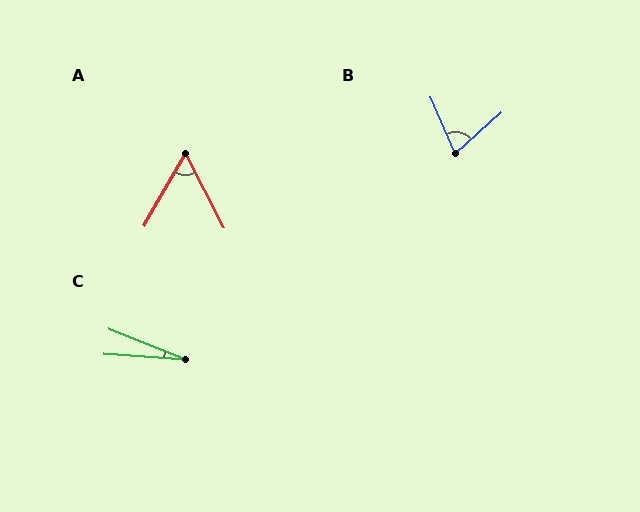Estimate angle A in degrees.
Approximately 57 degrees.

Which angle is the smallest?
C, at approximately 18 degrees.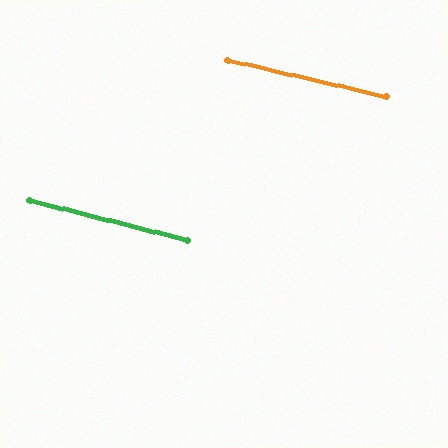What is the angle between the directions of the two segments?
Approximately 1 degree.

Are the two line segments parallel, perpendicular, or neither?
Parallel — their directions differ by only 1.3°.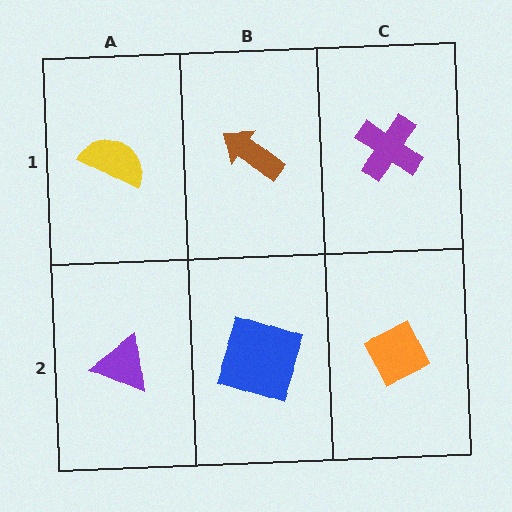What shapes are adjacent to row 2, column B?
A brown arrow (row 1, column B), a purple triangle (row 2, column A), an orange diamond (row 2, column C).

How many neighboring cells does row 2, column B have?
3.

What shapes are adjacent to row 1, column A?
A purple triangle (row 2, column A), a brown arrow (row 1, column B).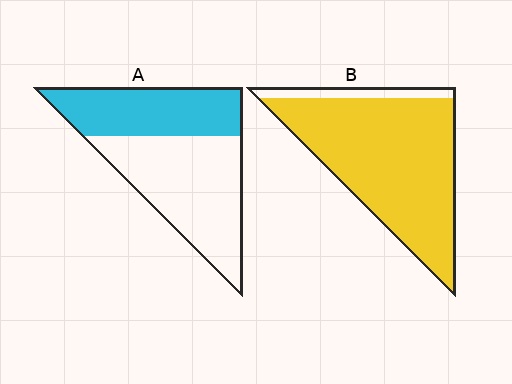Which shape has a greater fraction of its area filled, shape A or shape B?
Shape B.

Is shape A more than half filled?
No.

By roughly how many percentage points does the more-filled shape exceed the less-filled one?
By roughly 50 percentage points (B over A).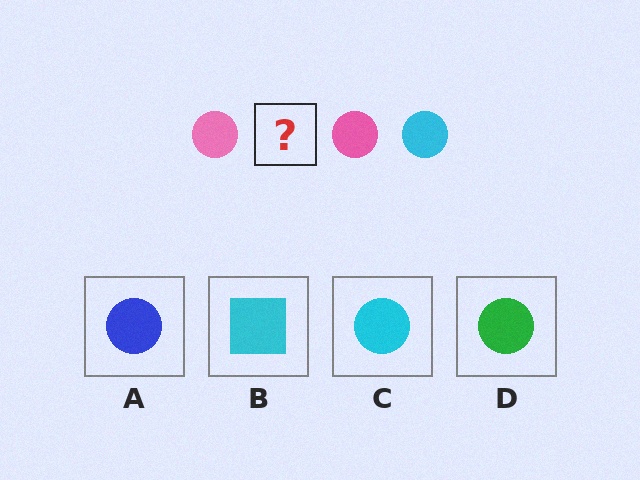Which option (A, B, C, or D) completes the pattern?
C.